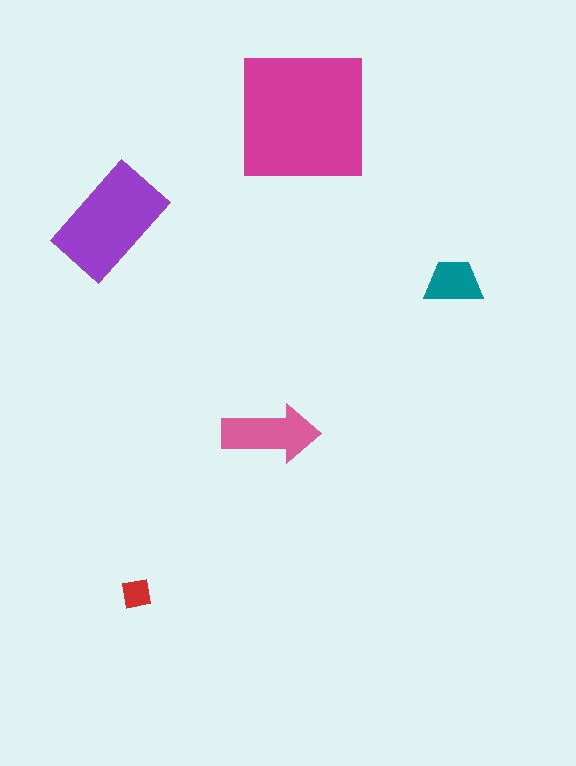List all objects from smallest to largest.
The red square, the teal trapezoid, the pink arrow, the purple rectangle, the magenta square.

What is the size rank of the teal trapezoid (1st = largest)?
4th.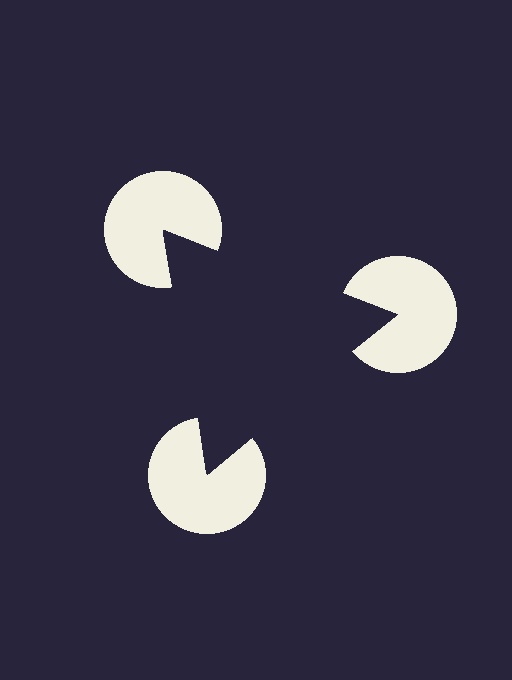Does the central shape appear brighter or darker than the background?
It typically appears slightly darker than the background, even though no actual brightness change is drawn.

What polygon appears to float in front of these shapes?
An illusory triangle — its edges are inferred from the aligned wedge cuts in the pac-man discs, not physically drawn.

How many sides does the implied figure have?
3 sides.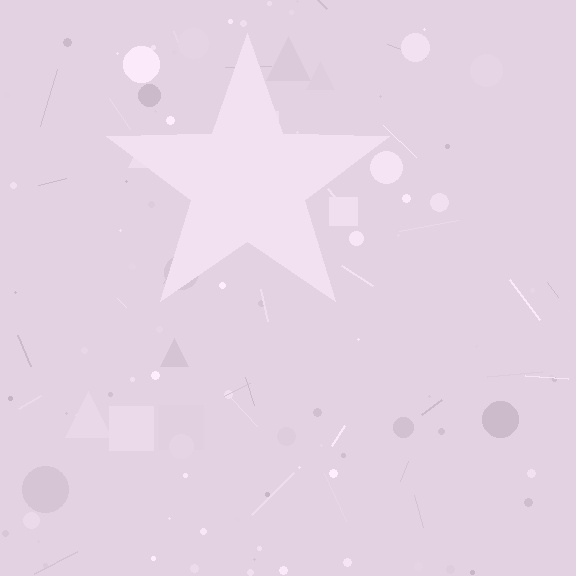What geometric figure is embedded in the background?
A star is embedded in the background.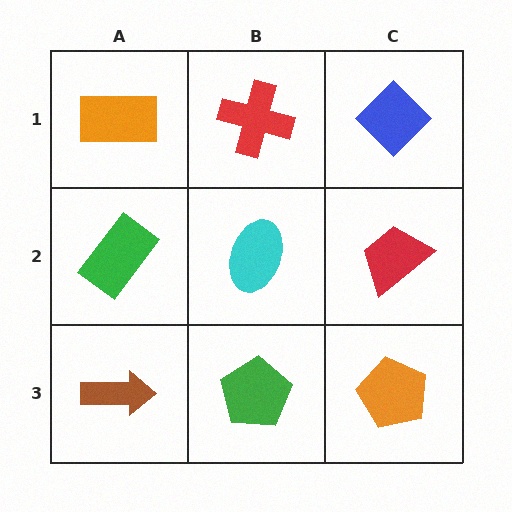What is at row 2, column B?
A cyan ellipse.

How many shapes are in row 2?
3 shapes.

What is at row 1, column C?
A blue diamond.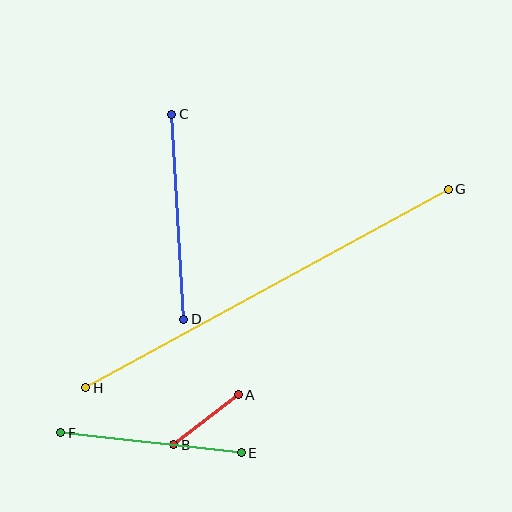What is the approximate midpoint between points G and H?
The midpoint is at approximately (267, 289) pixels.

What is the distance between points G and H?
The distance is approximately 413 pixels.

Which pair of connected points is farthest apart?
Points G and H are farthest apart.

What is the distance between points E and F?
The distance is approximately 182 pixels.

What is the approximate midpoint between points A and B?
The midpoint is at approximately (206, 420) pixels.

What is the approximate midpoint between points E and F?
The midpoint is at approximately (151, 443) pixels.